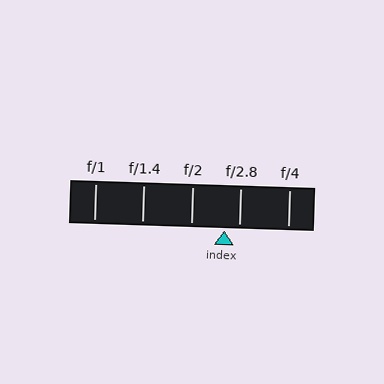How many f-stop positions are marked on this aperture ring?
There are 5 f-stop positions marked.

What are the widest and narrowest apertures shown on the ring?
The widest aperture shown is f/1 and the narrowest is f/4.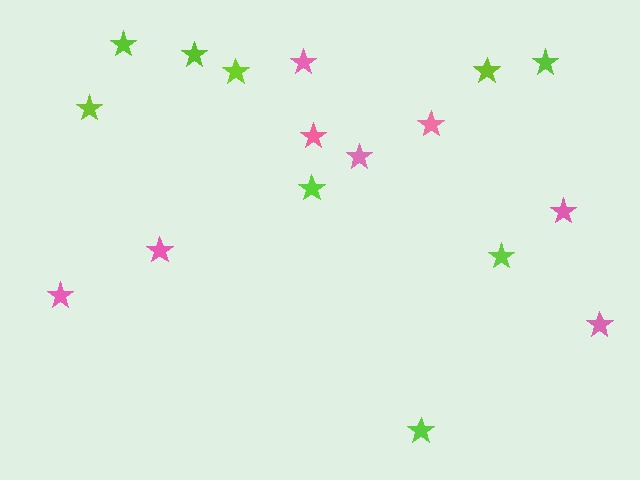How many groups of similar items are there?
There are 2 groups: one group of lime stars (9) and one group of pink stars (8).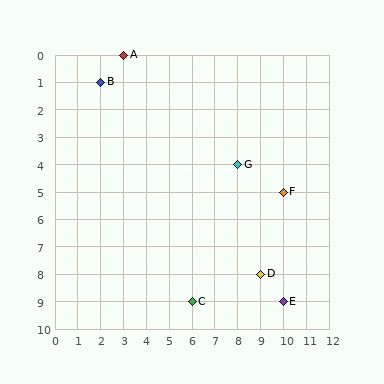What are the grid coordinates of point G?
Point G is at grid coordinates (8, 4).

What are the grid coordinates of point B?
Point B is at grid coordinates (2, 1).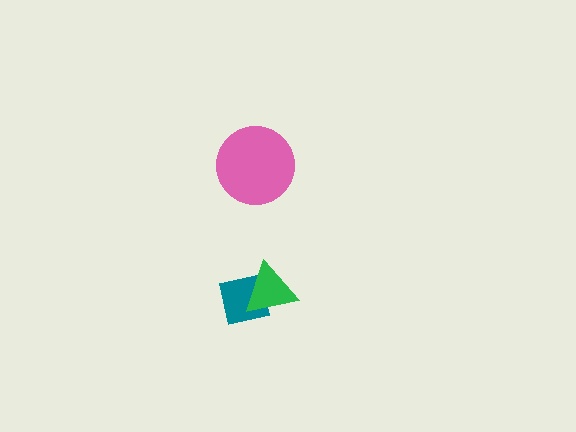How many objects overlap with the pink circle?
0 objects overlap with the pink circle.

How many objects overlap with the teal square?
1 object overlaps with the teal square.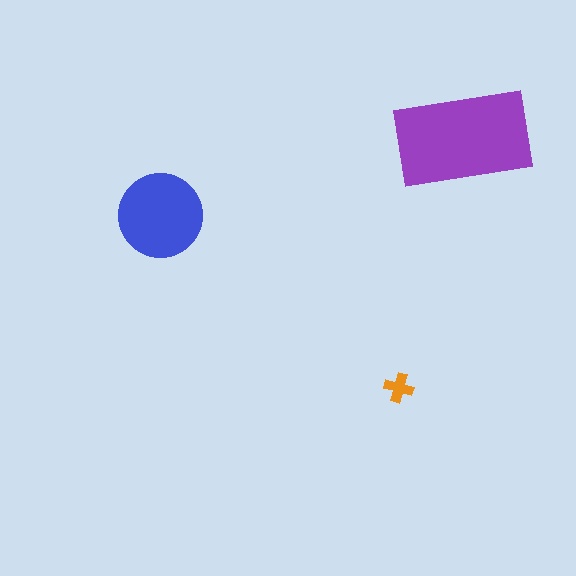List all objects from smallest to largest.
The orange cross, the blue circle, the purple rectangle.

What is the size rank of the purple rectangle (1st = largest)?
1st.